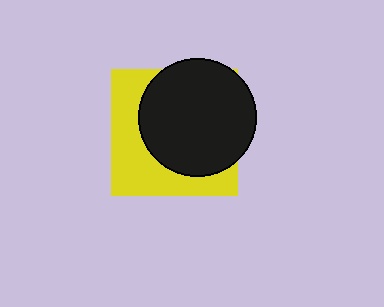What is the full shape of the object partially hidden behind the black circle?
The partially hidden object is a yellow square.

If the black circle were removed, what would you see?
You would see the complete yellow square.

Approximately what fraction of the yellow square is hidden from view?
Roughly 59% of the yellow square is hidden behind the black circle.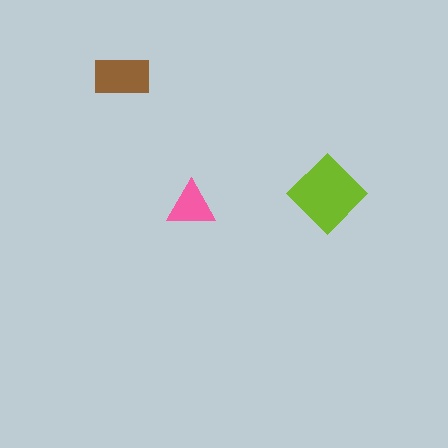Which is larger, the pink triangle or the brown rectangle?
The brown rectangle.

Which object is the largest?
The lime diamond.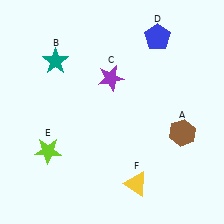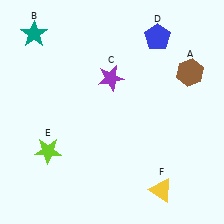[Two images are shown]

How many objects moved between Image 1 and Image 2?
3 objects moved between the two images.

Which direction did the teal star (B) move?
The teal star (B) moved up.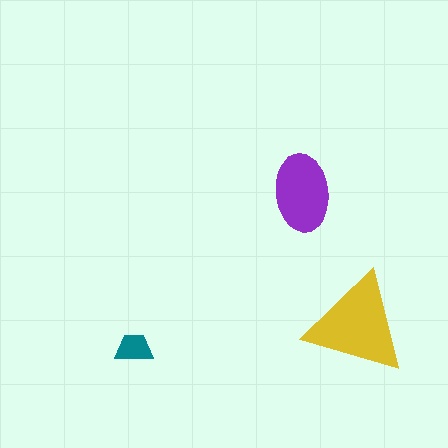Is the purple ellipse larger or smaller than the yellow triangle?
Smaller.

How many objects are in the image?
There are 3 objects in the image.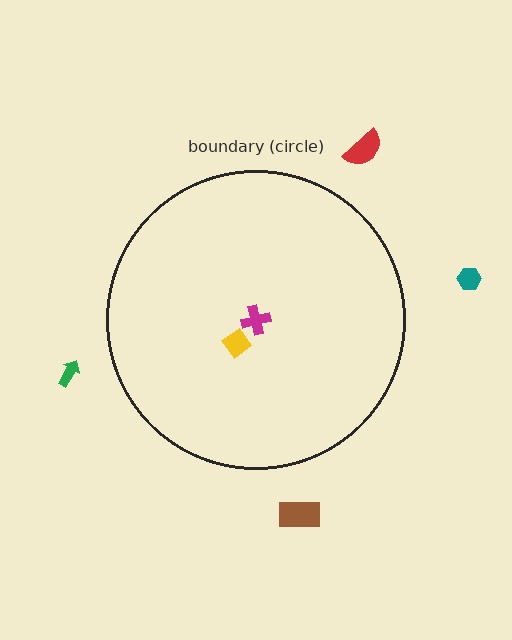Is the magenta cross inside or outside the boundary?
Inside.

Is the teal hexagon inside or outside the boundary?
Outside.